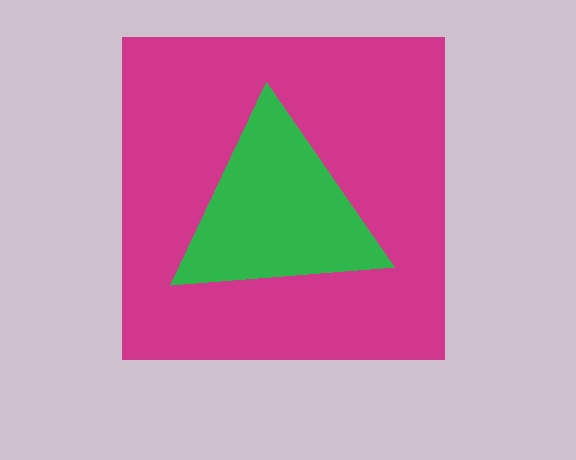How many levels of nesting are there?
2.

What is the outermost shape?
The magenta square.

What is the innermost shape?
The green triangle.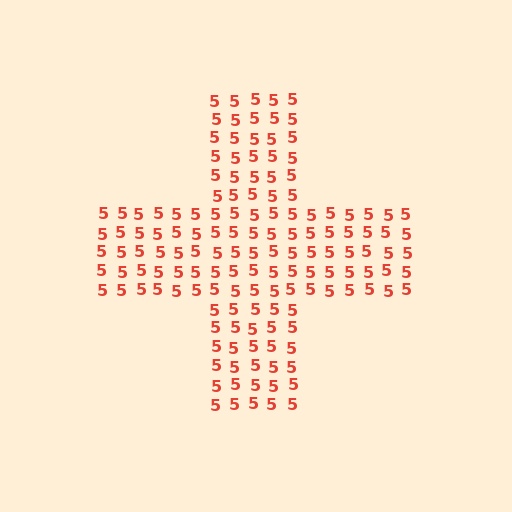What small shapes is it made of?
It is made of small digit 5's.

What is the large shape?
The large shape is a cross.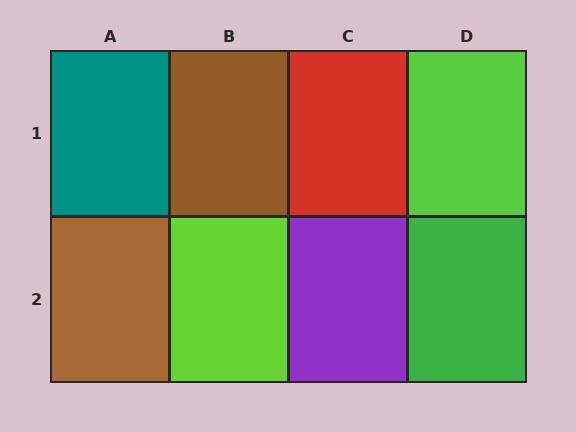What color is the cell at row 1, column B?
Brown.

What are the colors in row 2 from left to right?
Brown, lime, purple, green.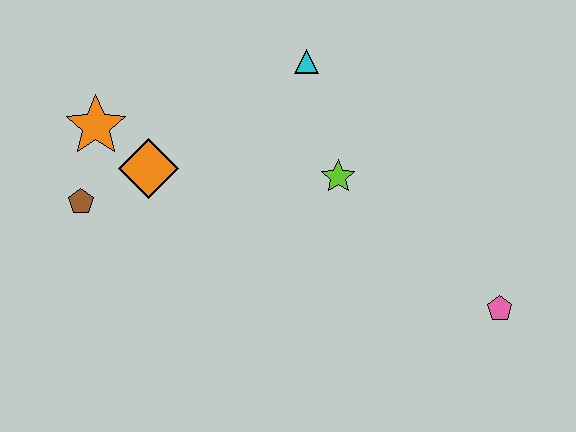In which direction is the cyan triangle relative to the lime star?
The cyan triangle is above the lime star.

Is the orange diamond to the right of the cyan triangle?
No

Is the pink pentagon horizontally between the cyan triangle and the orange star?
No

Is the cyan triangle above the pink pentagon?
Yes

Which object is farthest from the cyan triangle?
The pink pentagon is farthest from the cyan triangle.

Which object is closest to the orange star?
The orange diamond is closest to the orange star.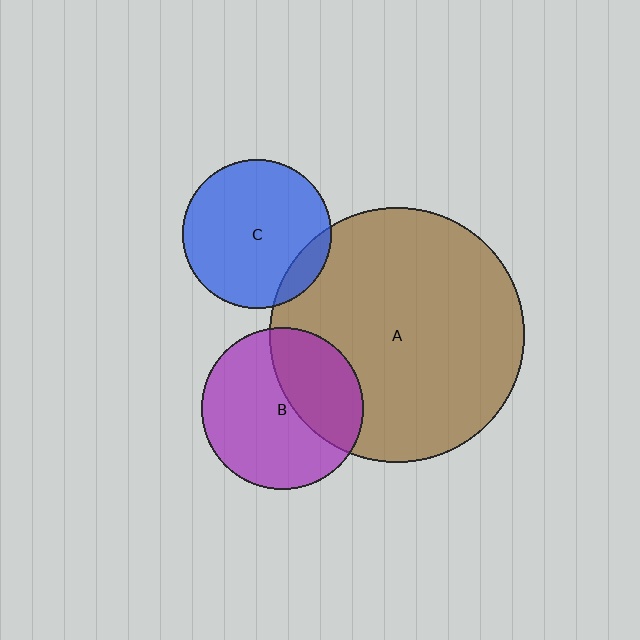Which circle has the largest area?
Circle A (brown).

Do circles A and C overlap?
Yes.